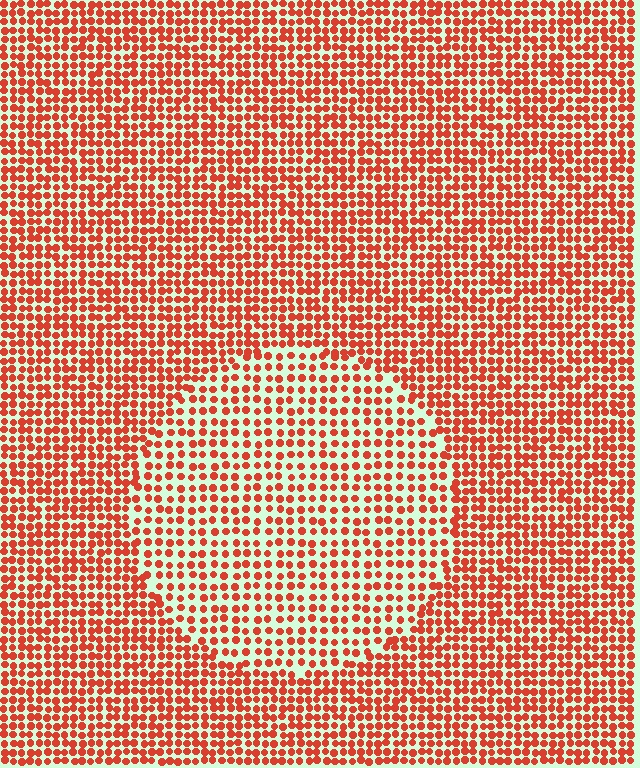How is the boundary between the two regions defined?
The boundary is defined by a change in element density (approximately 1.6x ratio). All elements are the same color, size, and shape.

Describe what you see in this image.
The image contains small red elements arranged at two different densities. A circle-shaped region is visible where the elements are less densely packed than the surrounding area.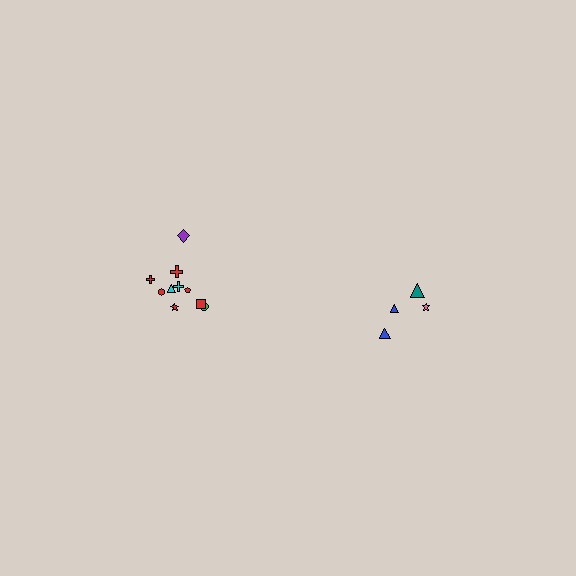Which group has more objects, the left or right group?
The left group.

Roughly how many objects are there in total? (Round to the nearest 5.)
Roughly 15 objects in total.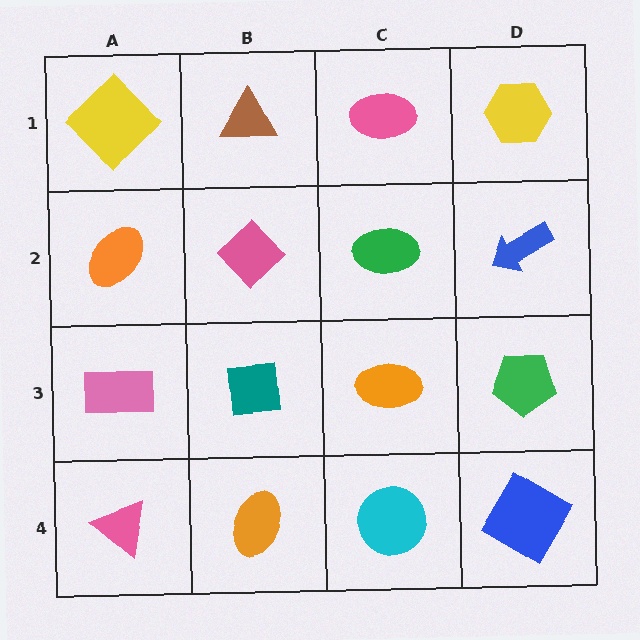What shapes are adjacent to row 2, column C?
A pink ellipse (row 1, column C), an orange ellipse (row 3, column C), a pink diamond (row 2, column B), a blue arrow (row 2, column D).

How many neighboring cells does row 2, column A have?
3.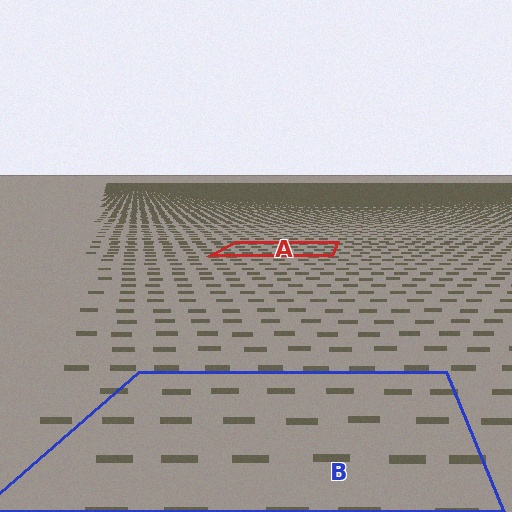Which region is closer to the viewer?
Region B is closer. The texture elements there are larger and more spread out.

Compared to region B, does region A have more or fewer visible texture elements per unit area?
Region A has more texture elements per unit area — they are packed more densely because it is farther away.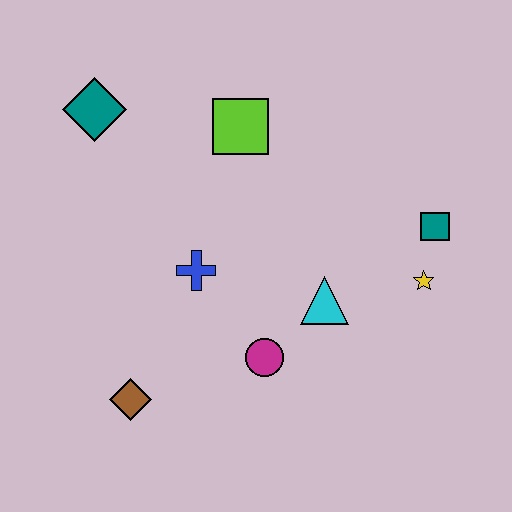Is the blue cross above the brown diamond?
Yes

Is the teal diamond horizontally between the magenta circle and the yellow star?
No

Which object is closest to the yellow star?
The teal square is closest to the yellow star.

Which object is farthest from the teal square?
The teal diamond is farthest from the teal square.